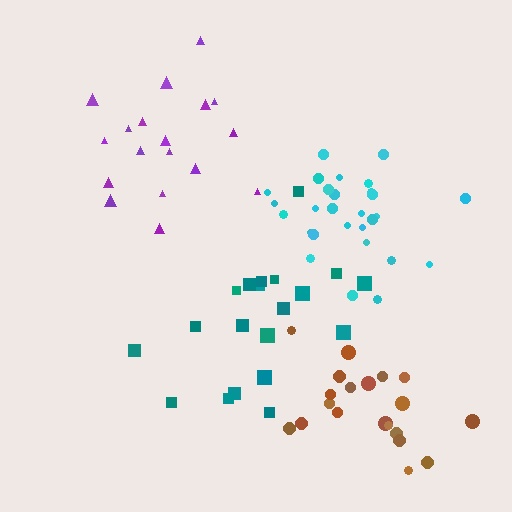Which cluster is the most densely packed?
Cyan.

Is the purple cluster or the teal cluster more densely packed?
Purple.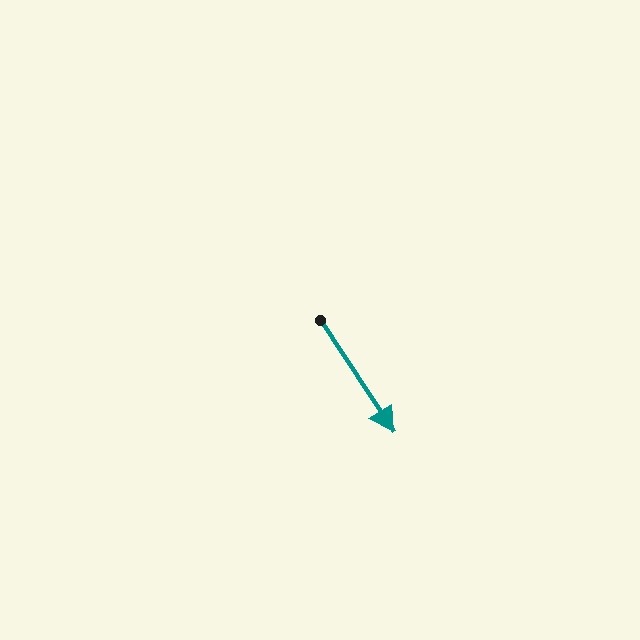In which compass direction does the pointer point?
Southeast.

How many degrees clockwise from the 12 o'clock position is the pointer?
Approximately 147 degrees.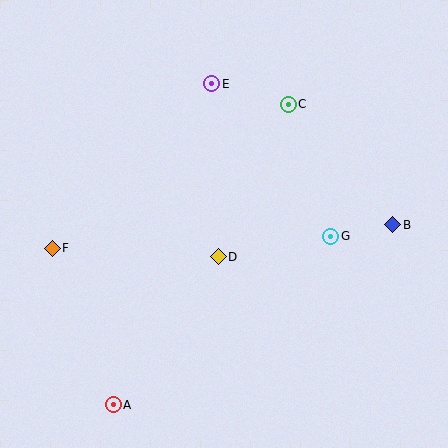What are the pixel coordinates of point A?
Point A is at (113, 405).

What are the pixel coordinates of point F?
Point F is at (52, 248).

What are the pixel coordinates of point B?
Point B is at (393, 225).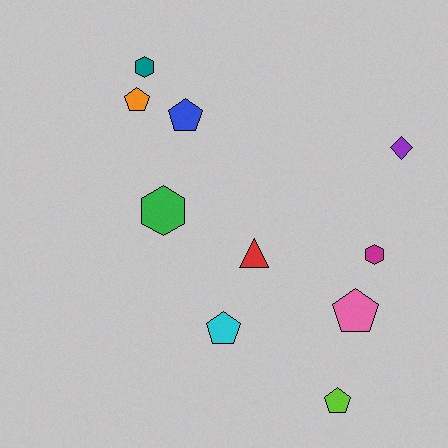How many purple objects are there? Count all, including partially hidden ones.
There is 1 purple object.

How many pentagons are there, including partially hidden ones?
There are 5 pentagons.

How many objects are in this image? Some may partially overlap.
There are 10 objects.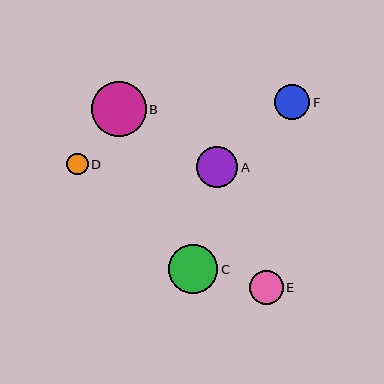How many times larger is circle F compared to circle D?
Circle F is approximately 1.7 times the size of circle D.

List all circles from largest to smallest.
From largest to smallest: B, C, A, F, E, D.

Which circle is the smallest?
Circle D is the smallest with a size of approximately 21 pixels.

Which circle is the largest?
Circle B is the largest with a size of approximately 54 pixels.